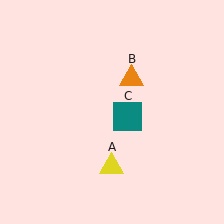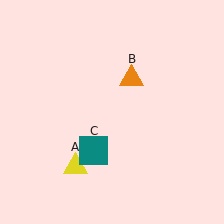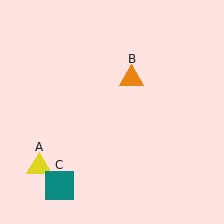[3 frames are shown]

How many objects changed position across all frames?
2 objects changed position: yellow triangle (object A), teal square (object C).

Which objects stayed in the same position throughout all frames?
Orange triangle (object B) remained stationary.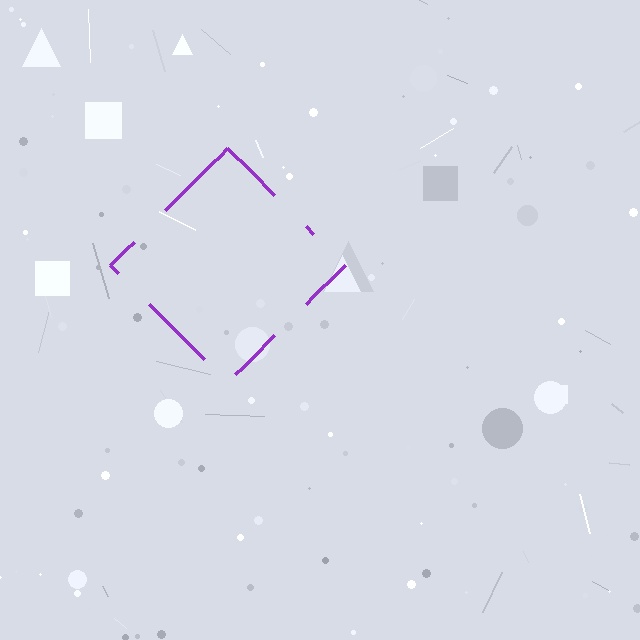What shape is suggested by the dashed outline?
The dashed outline suggests a diamond.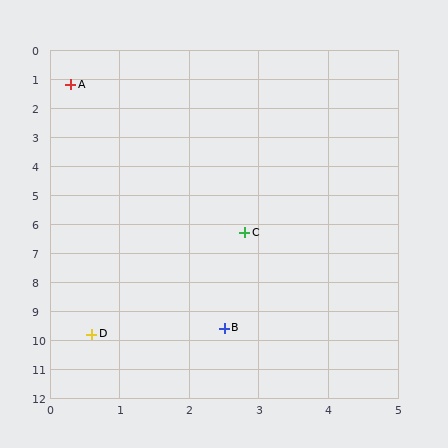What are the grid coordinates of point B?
Point B is at approximately (2.5, 9.6).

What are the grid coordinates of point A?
Point A is at approximately (0.3, 1.2).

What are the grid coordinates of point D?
Point D is at approximately (0.6, 9.8).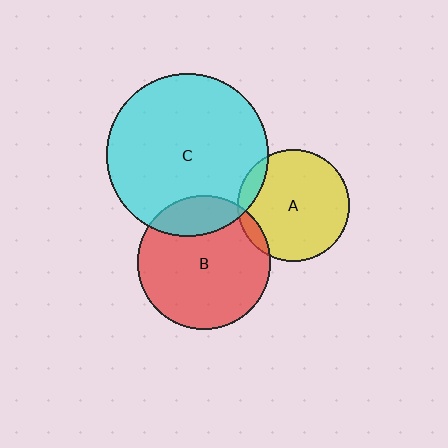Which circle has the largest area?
Circle C (cyan).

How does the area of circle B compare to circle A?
Approximately 1.4 times.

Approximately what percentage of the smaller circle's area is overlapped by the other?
Approximately 20%.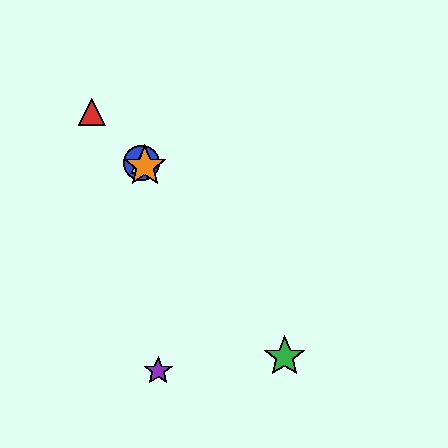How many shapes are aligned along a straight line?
4 shapes (the red triangle, the blue circle, the yellow triangle, the orange star) are aligned along a straight line.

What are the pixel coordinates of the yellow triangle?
The yellow triangle is at (142, 163).